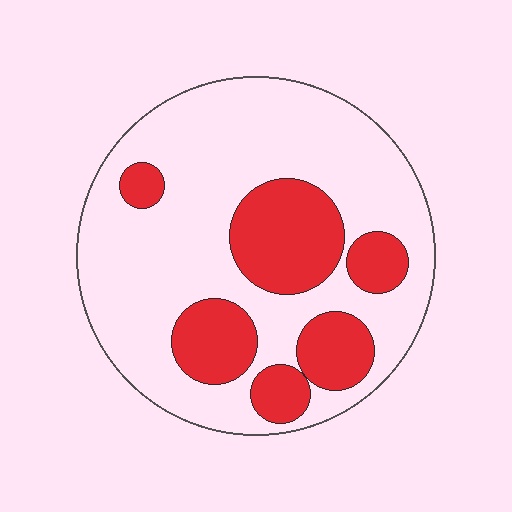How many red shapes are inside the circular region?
6.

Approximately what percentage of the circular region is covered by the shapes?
Approximately 30%.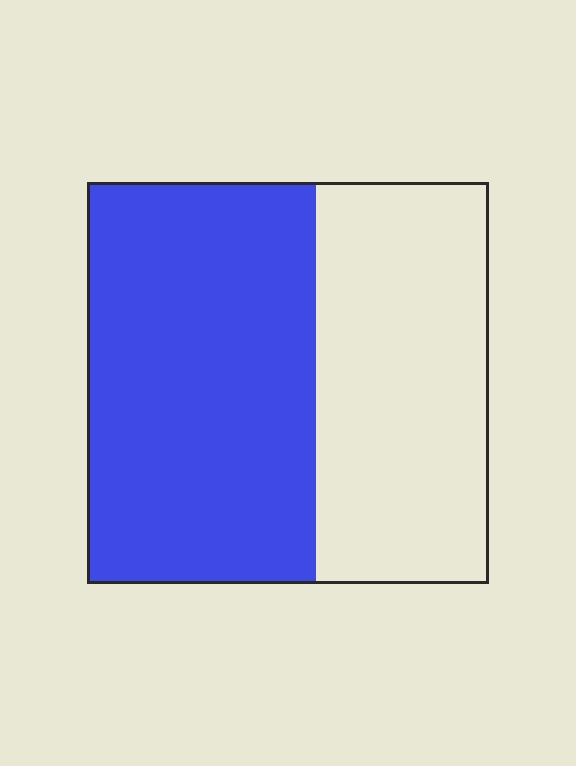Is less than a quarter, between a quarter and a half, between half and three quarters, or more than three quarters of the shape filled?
Between half and three quarters.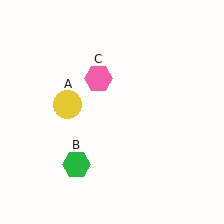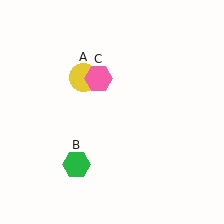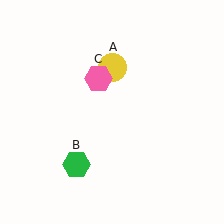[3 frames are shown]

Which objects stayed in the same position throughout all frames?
Green hexagon (object B) and pink hexagon (object C) remained stationary.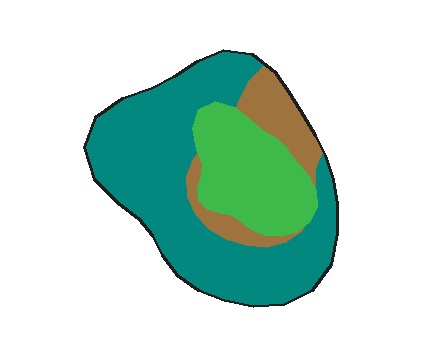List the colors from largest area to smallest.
From largest to smallest: teal, green, brown.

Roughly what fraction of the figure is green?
Green covers roughly 25% of the figure.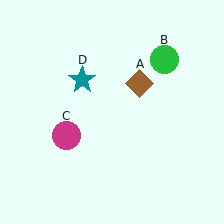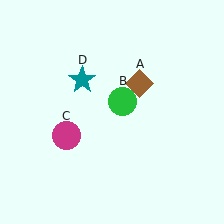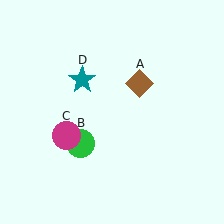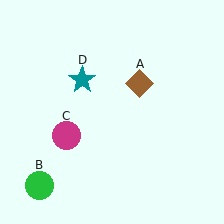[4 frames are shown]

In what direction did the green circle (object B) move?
The green circle (object B) moved down and to the left.